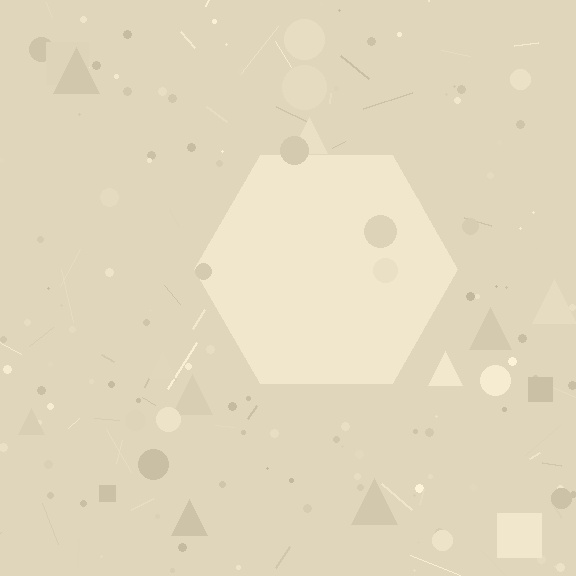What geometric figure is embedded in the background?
A hexagon is embedded in the background.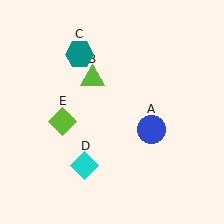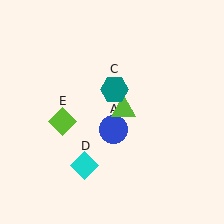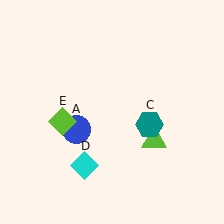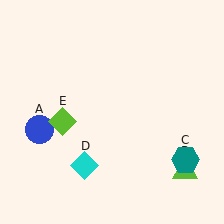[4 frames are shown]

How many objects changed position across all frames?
3 objects changed position: blue circle (object A), lime triangle (object B), teal hexagon (object C).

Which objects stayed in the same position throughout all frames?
Cyan diamond (object D) and lime diamond (object E) remained stationary.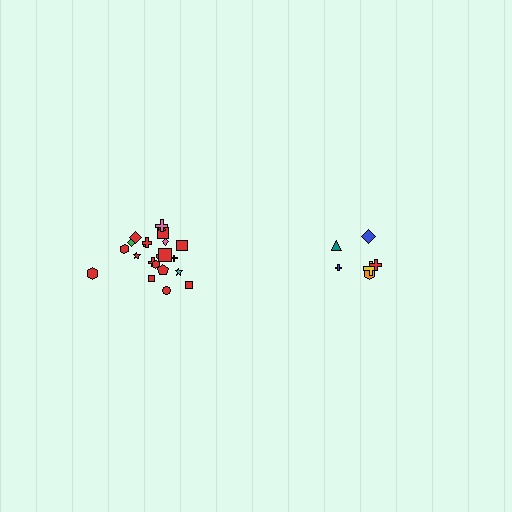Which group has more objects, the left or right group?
The left group.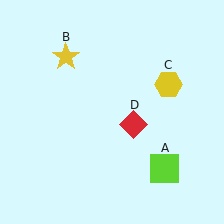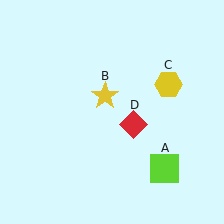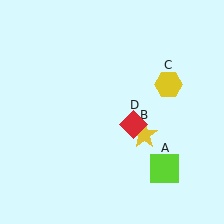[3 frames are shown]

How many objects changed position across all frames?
1 object changed position: yellow star (object B).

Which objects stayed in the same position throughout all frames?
Lime square (object A) and yellow hexagon (object C) and red diamond (object D) remained stationary.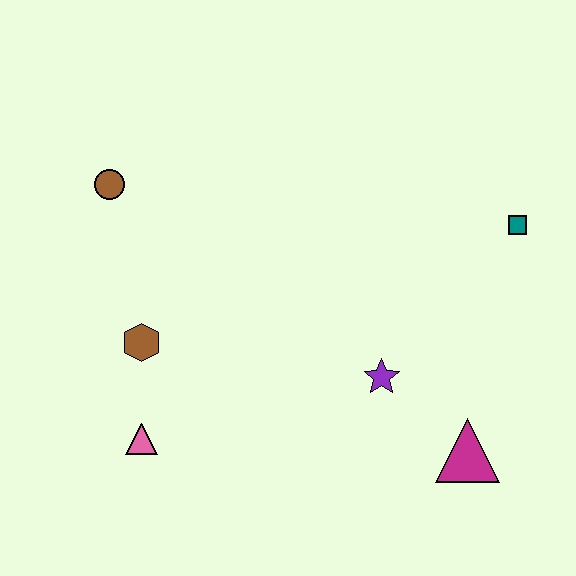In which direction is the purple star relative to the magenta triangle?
The purple star is to the left of the magenta triangle.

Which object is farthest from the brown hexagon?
The teal square is farthest from the brown hexagon.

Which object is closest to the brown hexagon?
The pink triangle is closest to the brown hexagon.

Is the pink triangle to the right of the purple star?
No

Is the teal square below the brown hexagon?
No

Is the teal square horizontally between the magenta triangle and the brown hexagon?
No